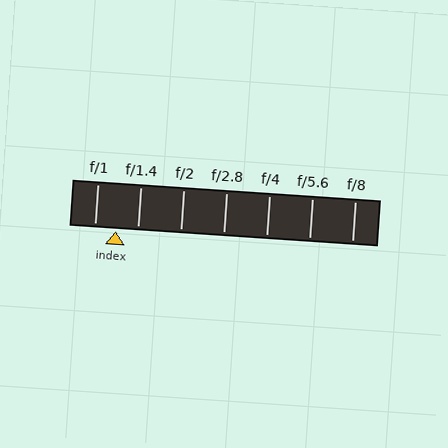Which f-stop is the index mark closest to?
The index mark is closest to f/1.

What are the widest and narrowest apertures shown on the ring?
The widest aperture shown is f/1 and the narrowest is f/8.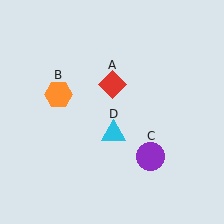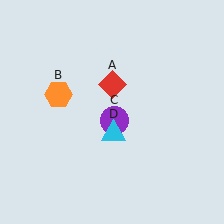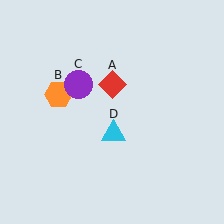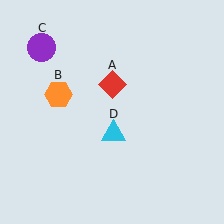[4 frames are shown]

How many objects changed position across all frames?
1 object changed position: purple circle (object C).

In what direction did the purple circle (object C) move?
The purple circle (object C) moved up and to the left.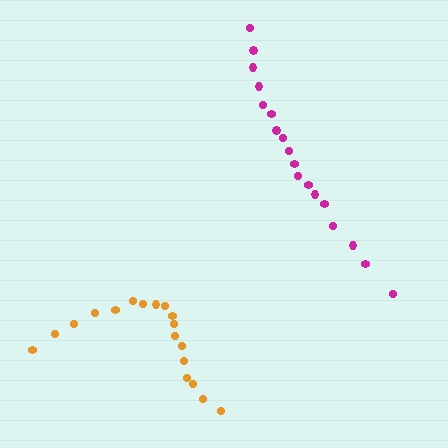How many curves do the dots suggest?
There are 2 distinct paths.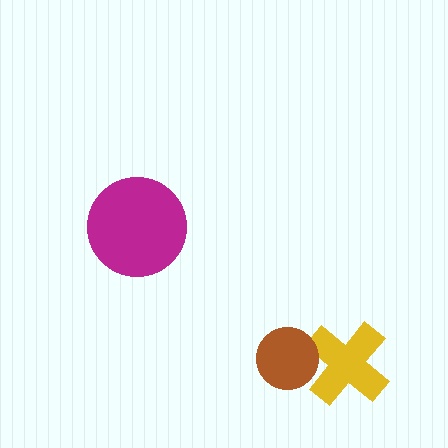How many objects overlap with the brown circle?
1 object overlaps with the brown circle.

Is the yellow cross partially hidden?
Yes, it is partially covered by another shape.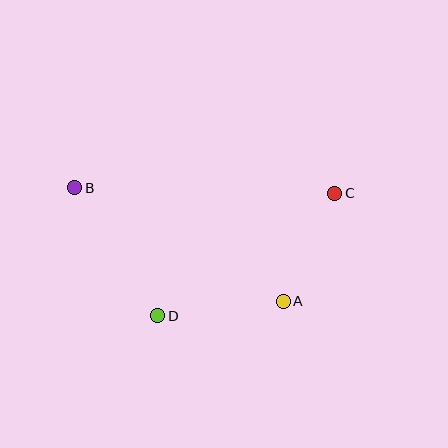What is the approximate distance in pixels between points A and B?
The distance between A and B is approximately 238 pixels.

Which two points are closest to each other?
Points A and C are closest to each other.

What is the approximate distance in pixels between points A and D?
The distance between A and D is approximately 127 pixels.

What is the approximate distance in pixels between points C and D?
The distance between C and D is approximately 215 pixels.